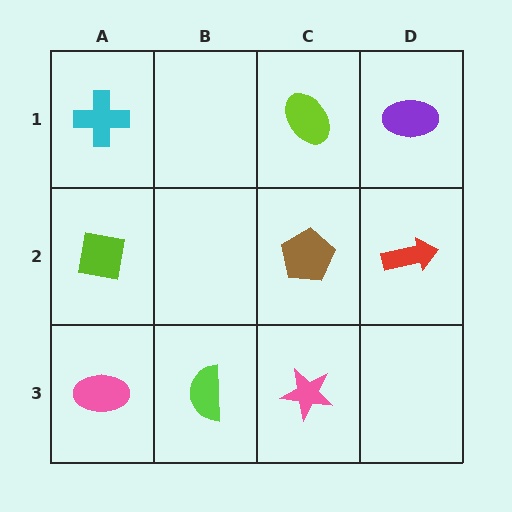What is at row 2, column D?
A red arrow.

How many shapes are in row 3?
3 shapes.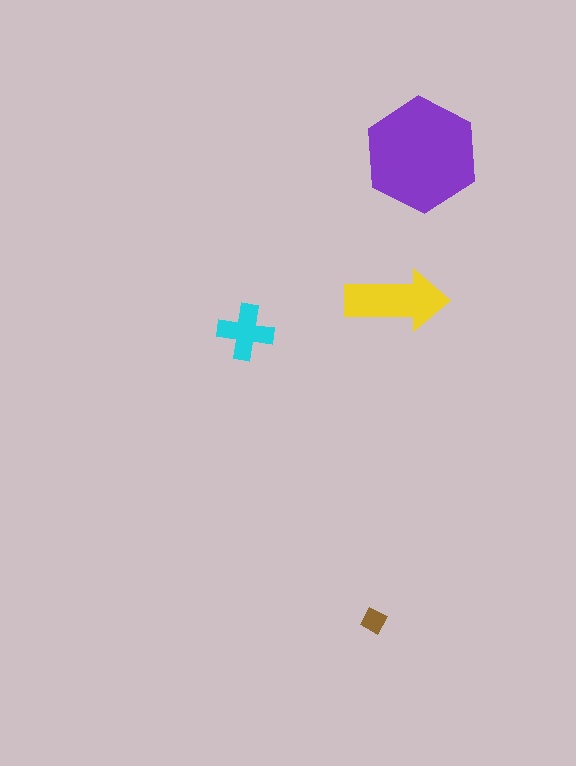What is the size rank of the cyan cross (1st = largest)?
3rd.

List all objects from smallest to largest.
The brown diamond, the cyan cross, the yellow arrow, the purple hexagon.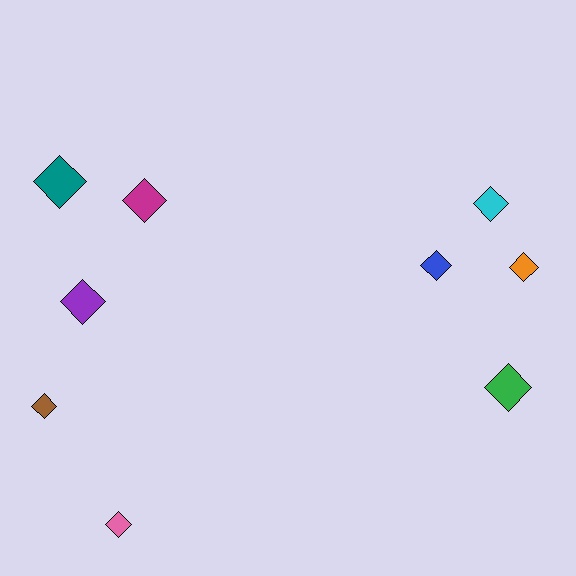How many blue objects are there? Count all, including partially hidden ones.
There is 1 blue object.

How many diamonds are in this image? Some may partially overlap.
There are 9 diamonds.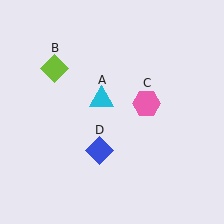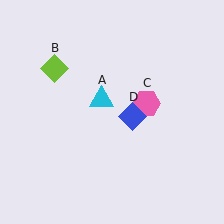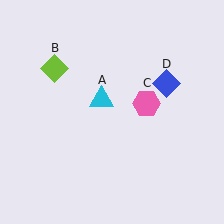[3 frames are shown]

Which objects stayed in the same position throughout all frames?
Cyan triangle (object A) and lime diamond (object B) and pink hexagon (object C) remained stationary.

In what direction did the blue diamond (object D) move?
The blue diamond (object D) moved up and to the right.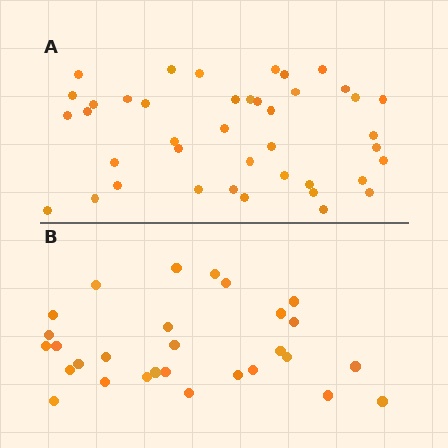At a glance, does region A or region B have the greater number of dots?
Region A (the top region) has more dots.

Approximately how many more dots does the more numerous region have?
Region A has roughly 12 or so more dots than region B.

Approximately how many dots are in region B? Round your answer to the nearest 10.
About 30 dots. (The exact count is 29, which rounds to 30.)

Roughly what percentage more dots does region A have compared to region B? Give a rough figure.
About 40% more.